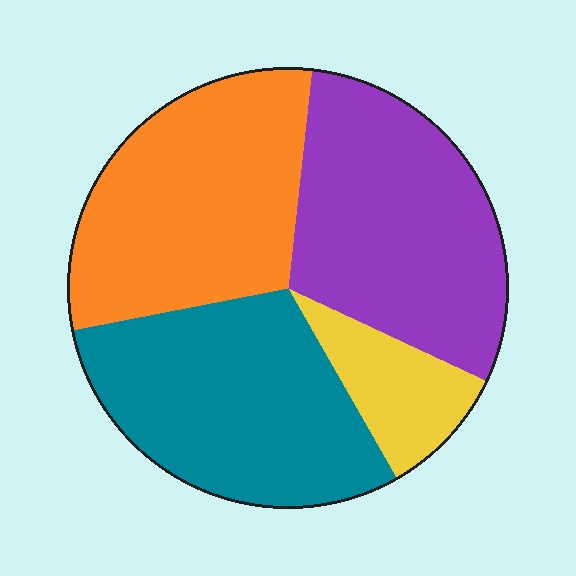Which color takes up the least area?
Yellow, at roughly 10%.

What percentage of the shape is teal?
Teal takes up between a sixth and a third of the shape.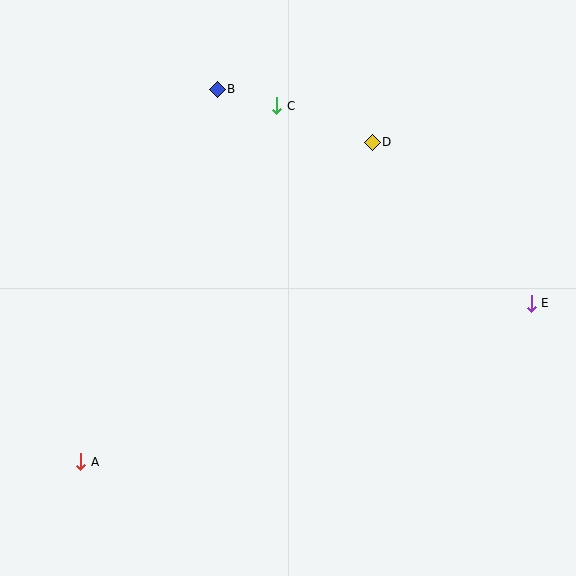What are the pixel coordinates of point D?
Point D is at (372, 142).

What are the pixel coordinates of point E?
Point E is at (531, 303).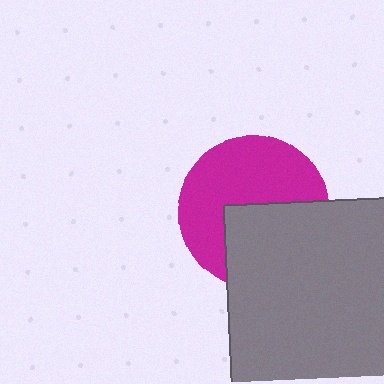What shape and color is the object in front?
The object in front is a gray square.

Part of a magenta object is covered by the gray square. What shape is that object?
It is a circle.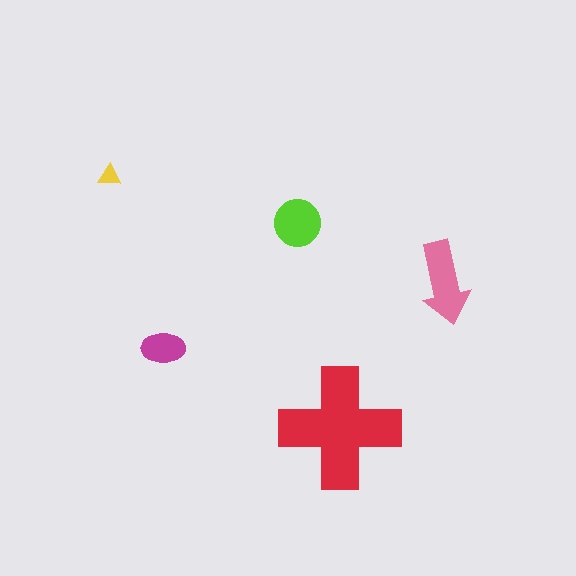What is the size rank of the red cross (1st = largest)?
1st.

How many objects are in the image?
There are 5 objects in the image.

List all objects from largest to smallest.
The red cross, the pink arrow, the lime circle, the magenta ellipse, the yellow triangle.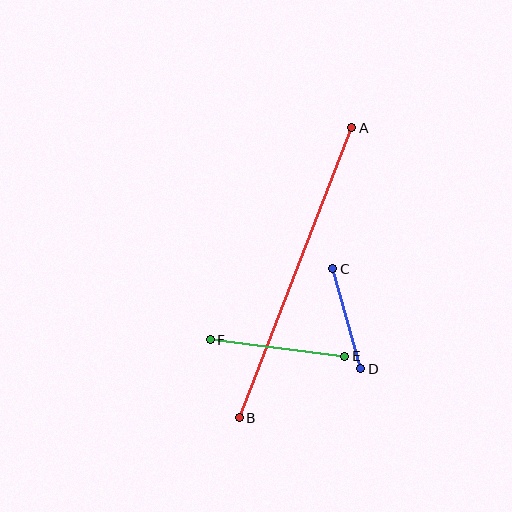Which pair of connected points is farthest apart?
Points A and B are farthest apart.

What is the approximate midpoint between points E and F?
The midpoint is at approximately (278, 348) pixels.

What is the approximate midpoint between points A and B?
The midpoint is at approximately (295, 273) pixels.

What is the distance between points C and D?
The distance is approximately 104 pixels.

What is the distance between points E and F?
The distance is approximately 136 pixels.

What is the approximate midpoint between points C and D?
The midpoint is at approximately (347, 319) pixels.